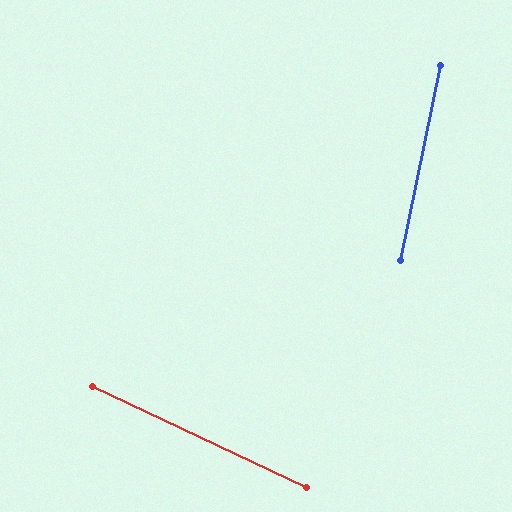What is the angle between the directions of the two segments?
Approximately 76 degrees.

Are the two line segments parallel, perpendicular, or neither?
Neither parallel nor perpendicular — they differ by about 76°.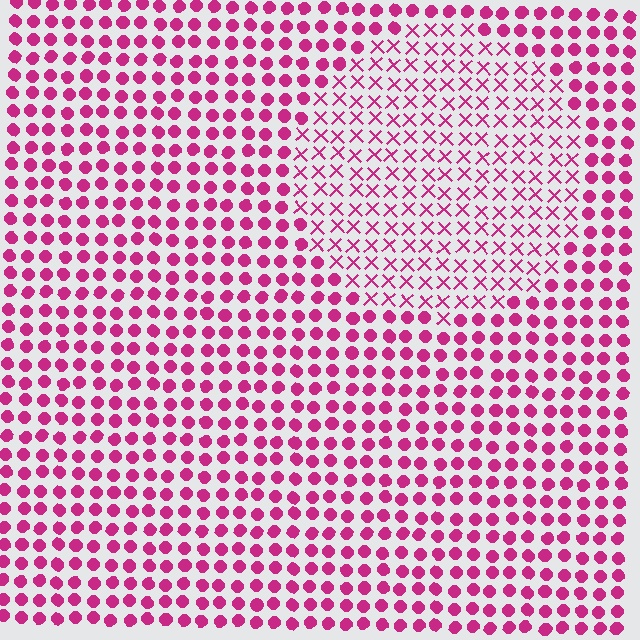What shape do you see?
I see a circle.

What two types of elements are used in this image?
The image uses X marks inside the circle region and circles outside it.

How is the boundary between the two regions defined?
The boundary is defined by a change in element shape: X marks inside vs. circles outside. All elements share the same color and spacing.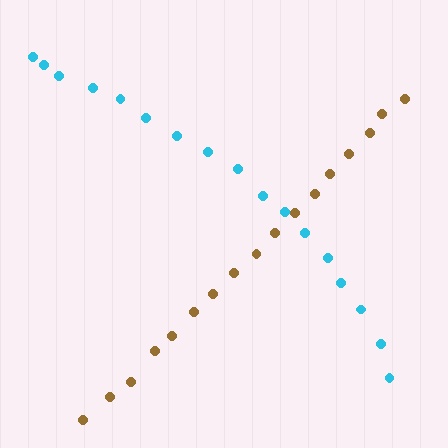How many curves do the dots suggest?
There are 2 distinct paths.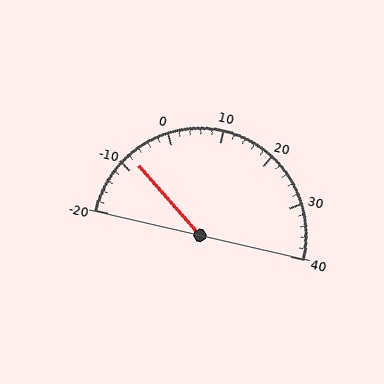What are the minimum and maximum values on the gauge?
The gauge ranges from -20 to 40.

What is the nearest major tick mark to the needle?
The nearest major tick mark is -10.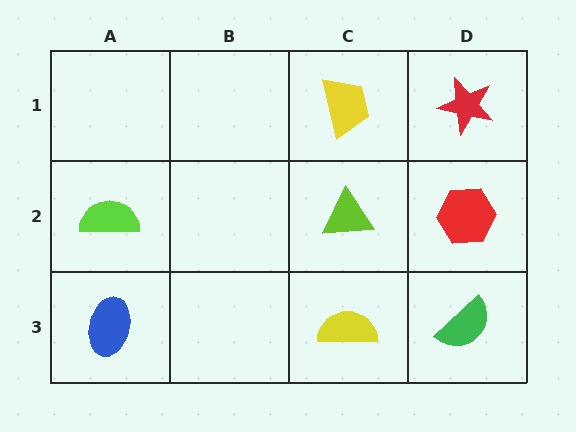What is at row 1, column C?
A yellow trapezoid.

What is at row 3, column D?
A green semicircle.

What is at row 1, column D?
A red star.